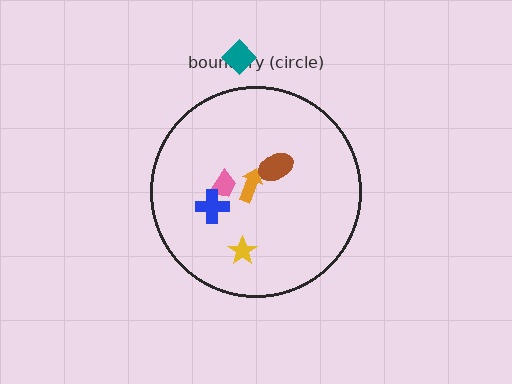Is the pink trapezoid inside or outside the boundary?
Inside.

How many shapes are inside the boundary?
5 inside, 1 outside.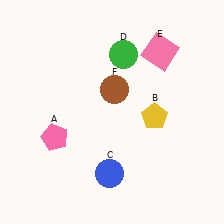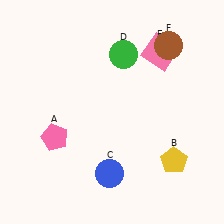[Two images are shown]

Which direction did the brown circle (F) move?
The brown circle (F) moved right.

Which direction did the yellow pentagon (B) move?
The yellow pentagon (B) moved down.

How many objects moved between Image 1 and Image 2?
2 objects moved between the two images.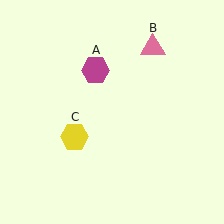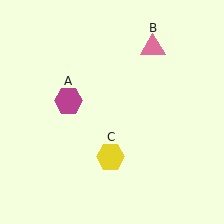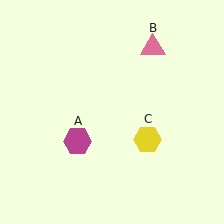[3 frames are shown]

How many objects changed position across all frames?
2 objects changed position: magenta hexagon (object A), yellow hexagon (object C).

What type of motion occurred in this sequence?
The magenta hexagon (object A), yellow hexagon (object C) rotated counterclockwise around the center of the scene.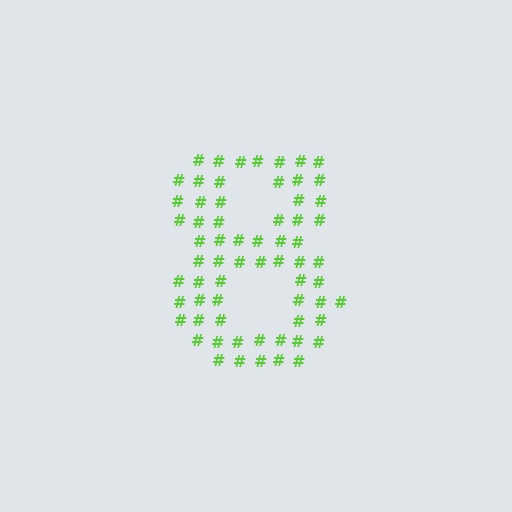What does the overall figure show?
The overall figure shows the digit 8.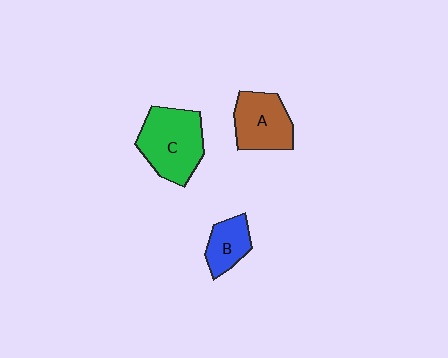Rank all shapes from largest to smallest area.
From largest to smallest: C (green), A (brown), B (blue).